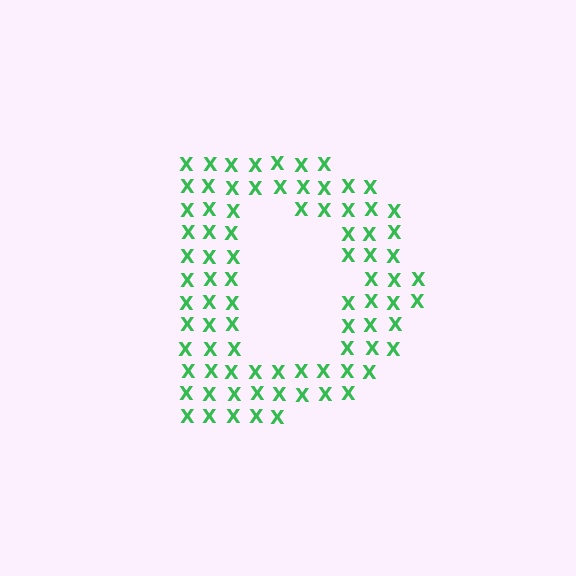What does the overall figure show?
The overall figure shows the letter D.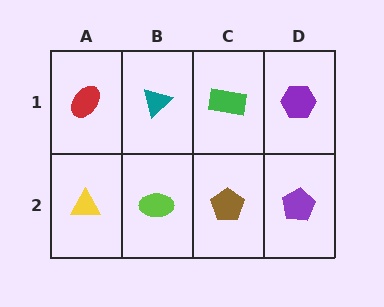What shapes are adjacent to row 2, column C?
A green rectangle (row 1, column C), a lime ellipse (row 2, column B), a purple pentagon (row 2, column D).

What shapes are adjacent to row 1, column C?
A brown pentagon (row 2, column C), a teal triangle (row 1, column B), a purple hexagon (row 1, column D).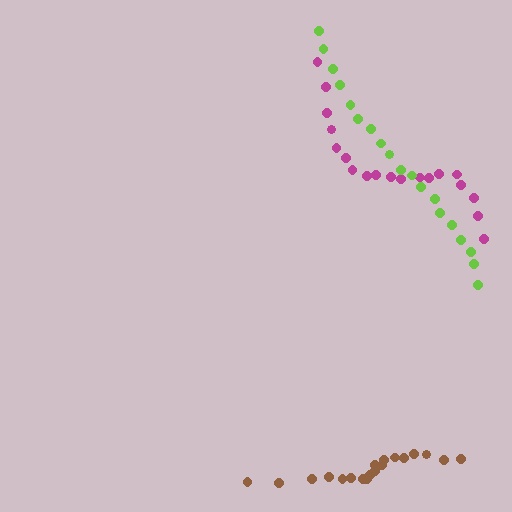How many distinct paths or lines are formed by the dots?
There are 3 distinct paths.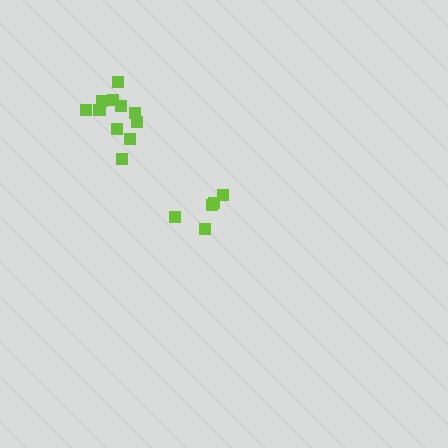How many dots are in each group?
Group 1: 11 dots, Group 2: 5 dots (16 total).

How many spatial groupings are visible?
There are 2 spatial groupings.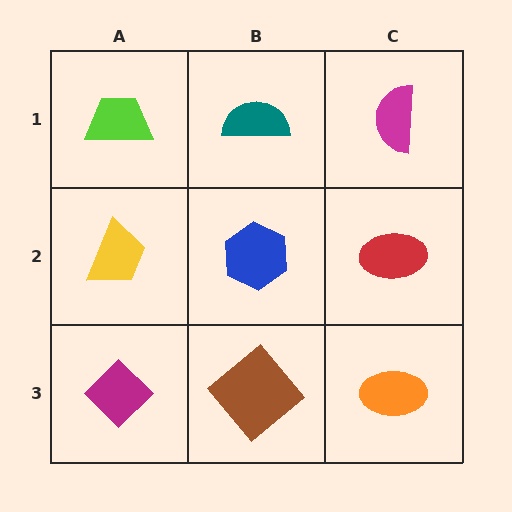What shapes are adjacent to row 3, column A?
A yellow trapezoid (row 2, column A), a brown diamond (row 3, column B).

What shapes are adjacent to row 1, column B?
A blue hexagon (row 2, column B), a lime trapezoid (row 1, column A), a magenta semicircle (row 1, column C).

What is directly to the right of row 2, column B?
A red ellipse.